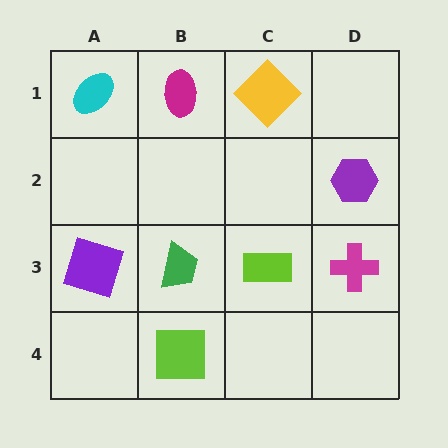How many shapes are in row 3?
4 shapes.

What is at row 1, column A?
A cyan ellipse.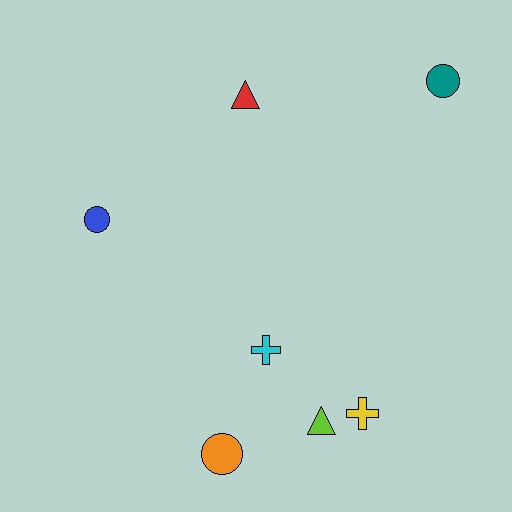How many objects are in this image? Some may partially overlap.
There are 7 objects.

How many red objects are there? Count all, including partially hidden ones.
There is 1 red object.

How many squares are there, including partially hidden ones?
There are no squares.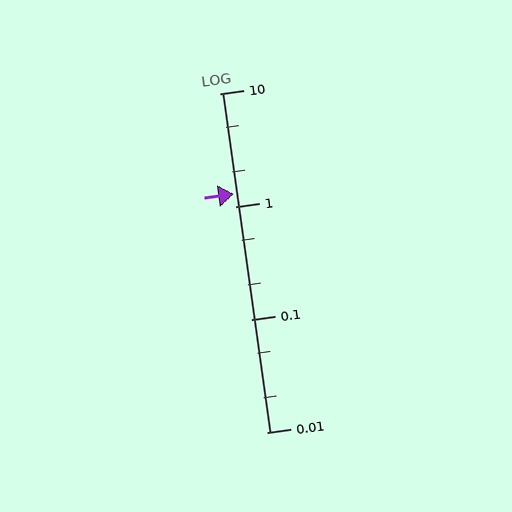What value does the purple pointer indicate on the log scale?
The pointer indicates approximately 1.3.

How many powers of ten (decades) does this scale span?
The scale spans 3 decades, from 0.01 to 10.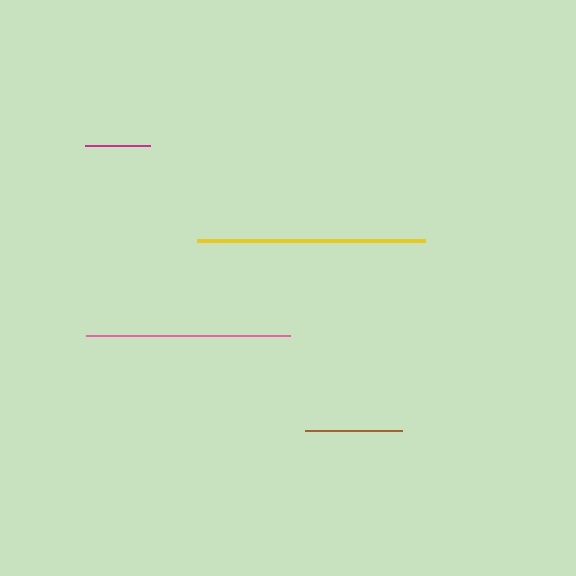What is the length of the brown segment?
The brown segment is approximately 98 pixels long.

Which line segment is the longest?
The yellow line is the longest at approximately 228 pixels.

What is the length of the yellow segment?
The yellow segment is approximately 228 pixels long.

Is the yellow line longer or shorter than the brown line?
The yellow line is longer than the brown line.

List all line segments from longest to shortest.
From longest to shortest: yellow, pink, brown, magenta.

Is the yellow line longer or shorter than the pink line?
The yellow line is longer than the pink line.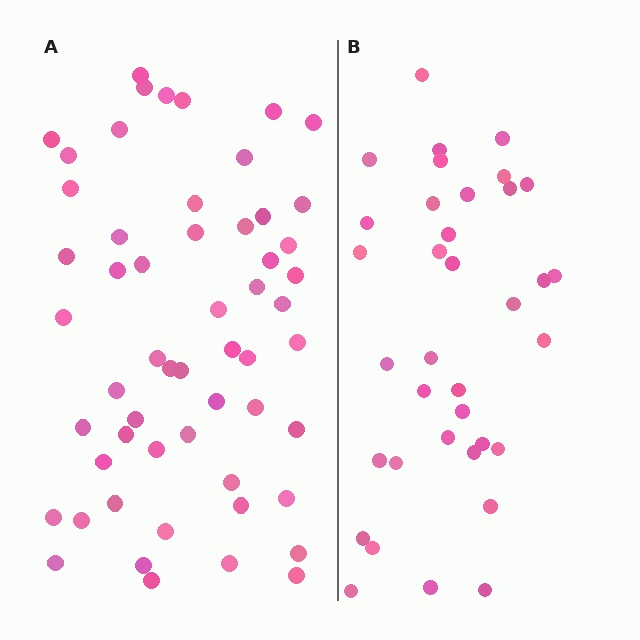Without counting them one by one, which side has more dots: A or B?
Region A (the left region) has more dots.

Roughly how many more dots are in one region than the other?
Region A has approximately 20 more dots than region B.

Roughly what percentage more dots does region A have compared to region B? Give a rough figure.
About 55% more.